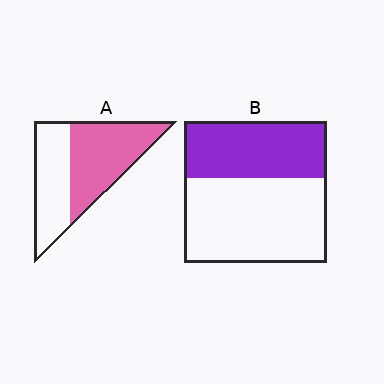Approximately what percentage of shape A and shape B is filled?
A is approximately 55% and B is approximately 40%.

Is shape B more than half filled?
No.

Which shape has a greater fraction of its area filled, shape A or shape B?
Shape A.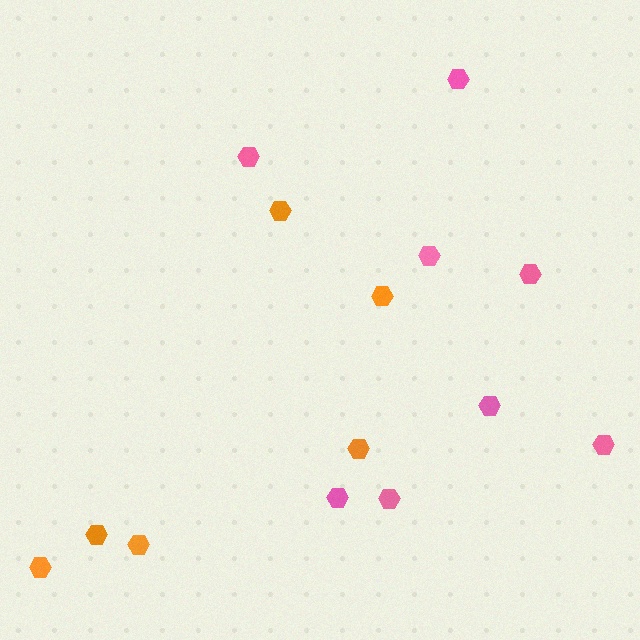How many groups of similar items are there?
There are 2 groups: one group of pink hexagons (8) and one group of orange hexagons (6).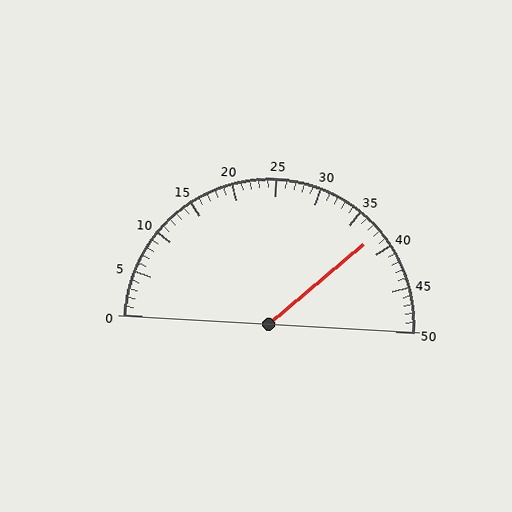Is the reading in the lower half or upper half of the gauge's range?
The reading is in the upper half of the range (0 to 50).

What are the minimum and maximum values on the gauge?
The gauge ranges from 0 to 50.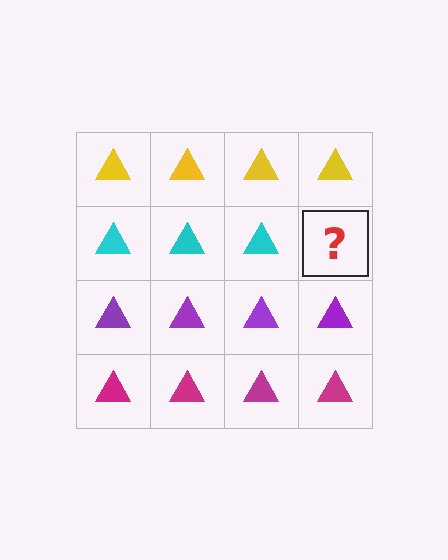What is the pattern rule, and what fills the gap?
The rule is that each row has a consistent color. The gap should be filled with a cyan triangle.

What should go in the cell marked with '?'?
The missing cell should contain a cyan triangle.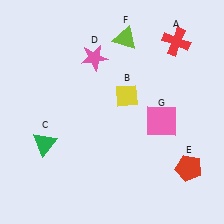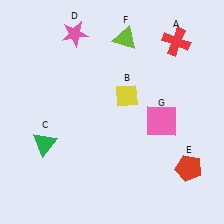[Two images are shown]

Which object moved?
The pink star (D) moved up.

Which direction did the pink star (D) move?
The pink star (D) moved up.